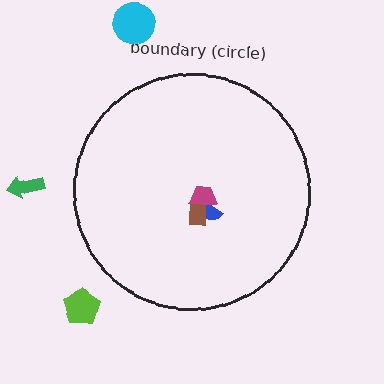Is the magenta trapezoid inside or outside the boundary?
Inside.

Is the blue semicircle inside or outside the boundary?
Inside.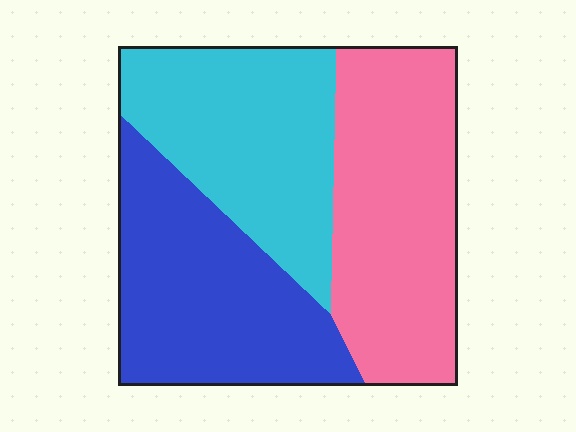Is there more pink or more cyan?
Pink.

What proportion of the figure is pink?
Pink covers 36% of the figure.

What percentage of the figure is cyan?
Cyan covers roughly 30% of the figure.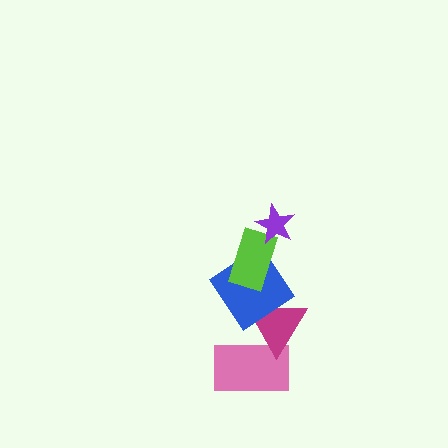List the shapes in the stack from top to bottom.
From top to bottom: the purple star, the lime rectangle, the blue diamond, the magenta triangle, the pink rectangle.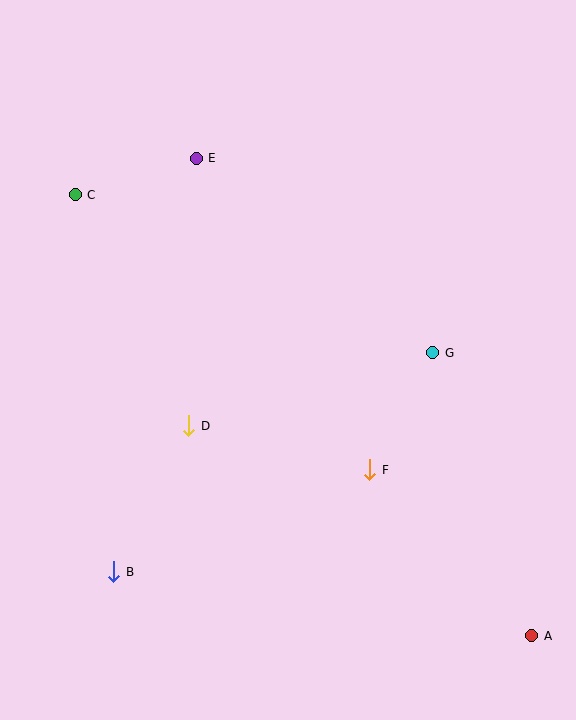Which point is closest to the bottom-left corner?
Point B is closest to the bottom-left corner.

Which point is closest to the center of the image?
Point D at (189, 426) is closest to the center.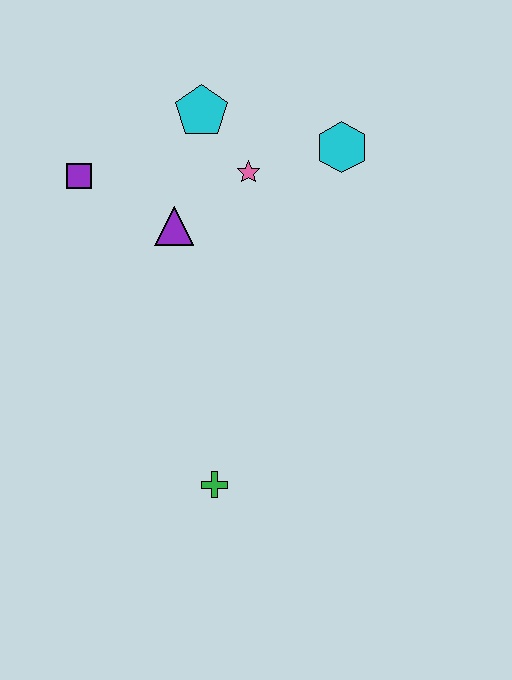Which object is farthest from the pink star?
The green cross is farthest from the pink star.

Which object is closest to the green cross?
The purple triangle is closest to the green cross.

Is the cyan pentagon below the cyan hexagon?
No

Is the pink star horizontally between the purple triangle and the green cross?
No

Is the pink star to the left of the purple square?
No